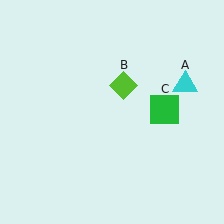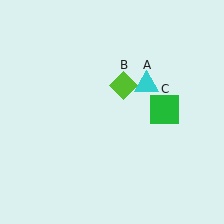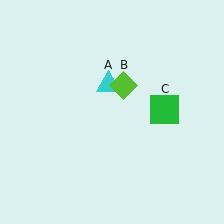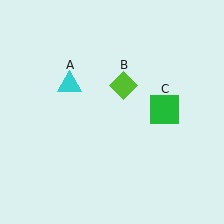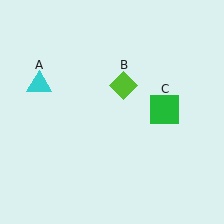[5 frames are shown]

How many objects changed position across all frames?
1 object changed position: cyan triangle (object A).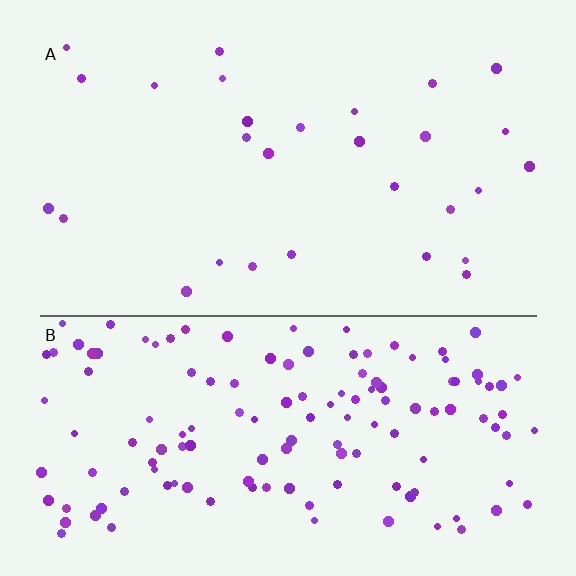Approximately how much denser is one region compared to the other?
Approximately 4.9× — region B over region A.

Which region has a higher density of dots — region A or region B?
B (the bottom).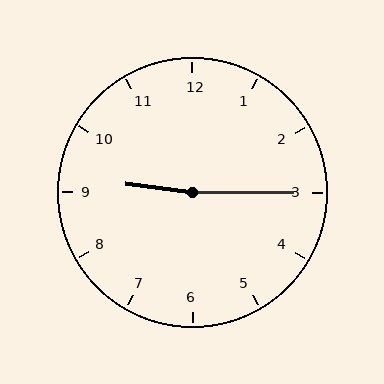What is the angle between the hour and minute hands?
Approximately 172 degrees.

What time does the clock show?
9:15.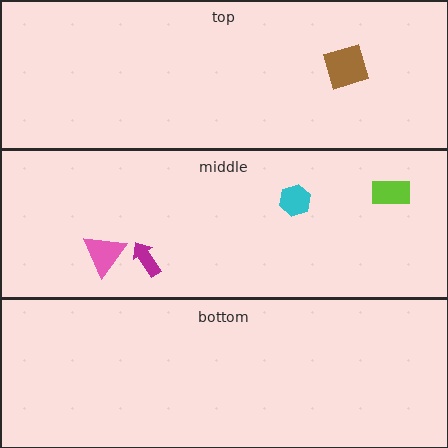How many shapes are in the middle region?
4.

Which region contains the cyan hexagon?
The middle region.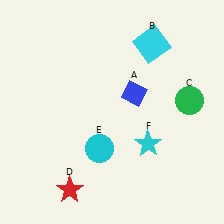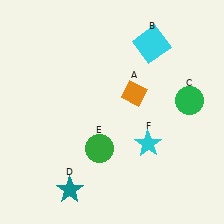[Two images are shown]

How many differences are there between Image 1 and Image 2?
There are 3 differences between the two images.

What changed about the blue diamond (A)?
In Image 1, A is blue. In Image 2, it changed to orange.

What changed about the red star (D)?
In Image 1, D is red. In Image 2, it changed to teal.